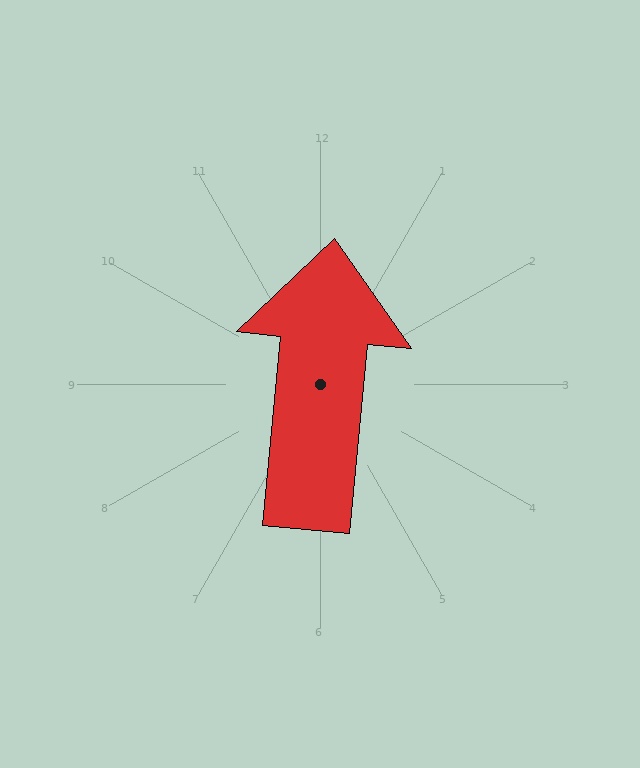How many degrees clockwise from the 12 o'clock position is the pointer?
Approximately 6 degrees.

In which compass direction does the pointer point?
North.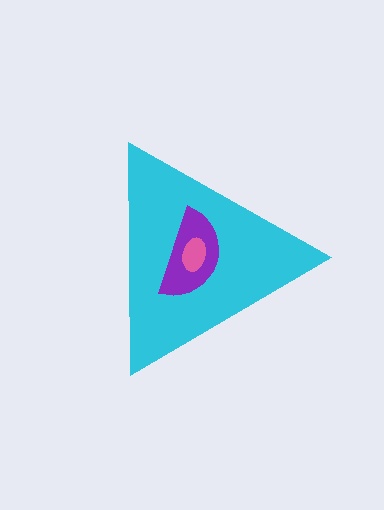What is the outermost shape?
The cyan triangle.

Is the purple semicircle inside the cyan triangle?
Yes.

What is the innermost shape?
The pink ellipse.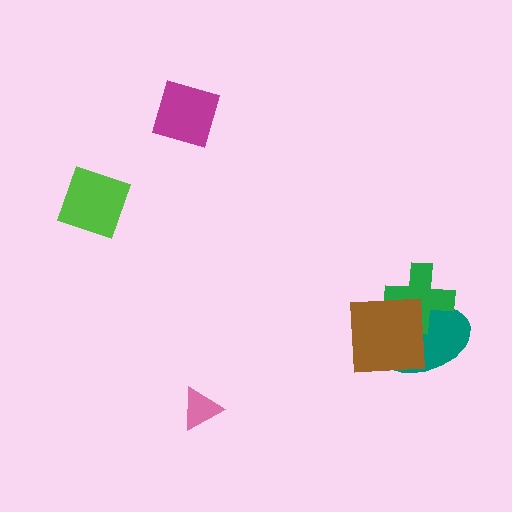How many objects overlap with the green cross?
2 objects overlap with the green cross.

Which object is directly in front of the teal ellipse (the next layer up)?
The green cross is directly in front of the teal ellipse.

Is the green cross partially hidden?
Yes, it is partially covered by another shape.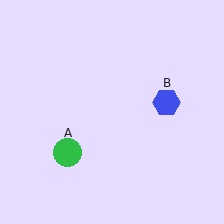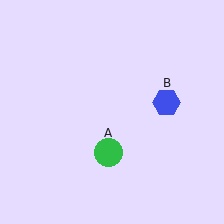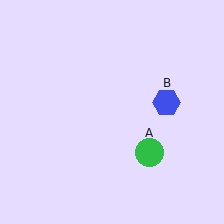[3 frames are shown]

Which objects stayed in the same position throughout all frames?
Blue hexagon (object B) remained stationary.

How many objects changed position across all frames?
1 object changed position: green circle (object A).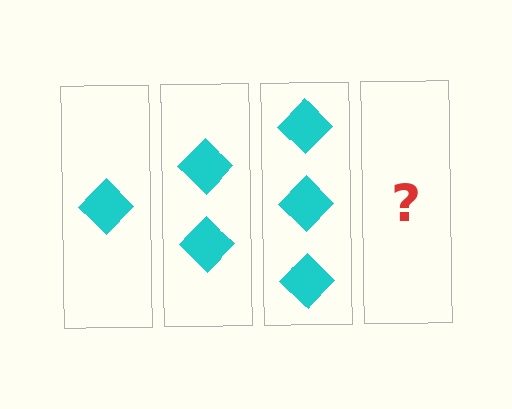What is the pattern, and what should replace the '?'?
The pattern is that each step adds one more diamond. The '?' should be 4 diamonds.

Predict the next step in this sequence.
The next step is 4 diamonds.